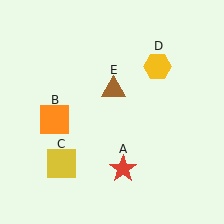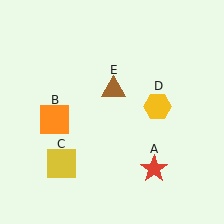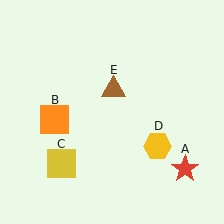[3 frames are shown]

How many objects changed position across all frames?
2 objects changed position: red star (object A), yellow hexagon (object D).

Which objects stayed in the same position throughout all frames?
Orange square (object B) and yellow square (object C) and brown triangle (object E) remained stationary.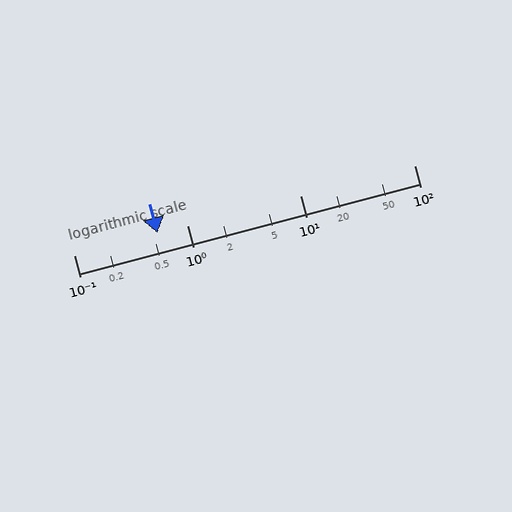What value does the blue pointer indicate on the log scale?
The pointer indicates approximately 0.55.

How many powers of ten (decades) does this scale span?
The scale spans 3 decades, from 0.1 to 100.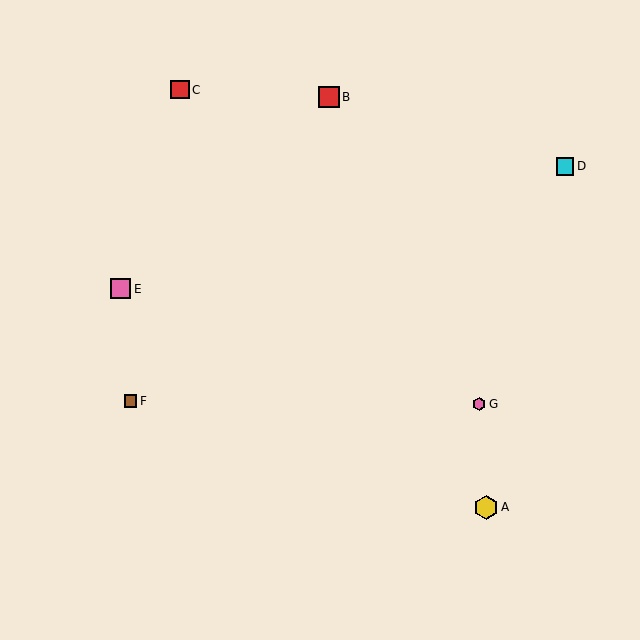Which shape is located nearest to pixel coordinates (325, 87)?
The red square (labeled B) at (329, 97) is nearest to that location.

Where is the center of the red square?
The center of the red square is at (329, 97).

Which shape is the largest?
The yellow hexagon (labeled A) is the largest.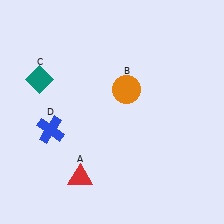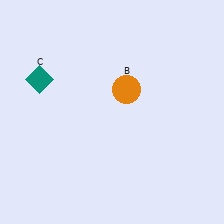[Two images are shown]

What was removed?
The blue cross (D), the red triangle (A) were removed in Image 2.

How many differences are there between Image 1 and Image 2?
There are 2 differences between the two images.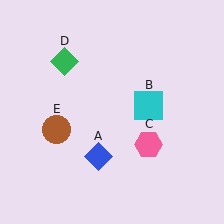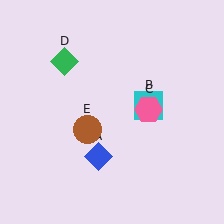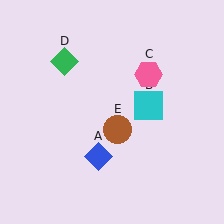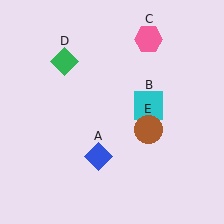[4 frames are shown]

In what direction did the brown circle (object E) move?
The brown circle (object E) moved right.